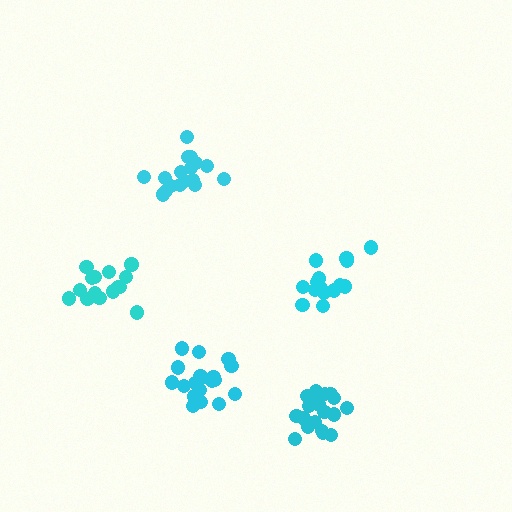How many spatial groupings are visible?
There are 5 spatial groupings.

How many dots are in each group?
Group 1: 16 dots, Group 2: 18 dots, Group 3: 20 dots, Group 4: 19 dots, Group 5: 15 dots (88 total).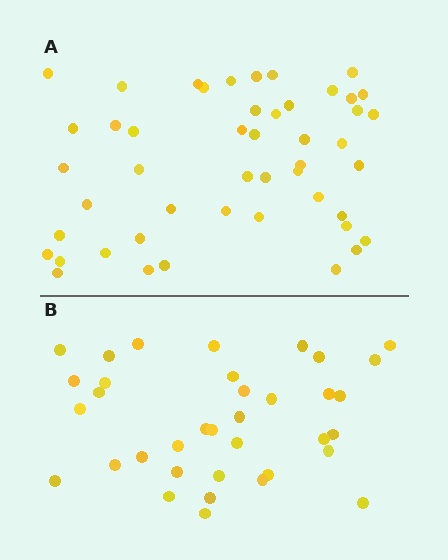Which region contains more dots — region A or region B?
Region A (the top region) has more dots.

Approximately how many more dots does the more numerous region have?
Region A has roughly 12 or so more dots than region B.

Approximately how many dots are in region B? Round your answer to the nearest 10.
About 40 dots. (The exact count is 36, which rounds to 40.)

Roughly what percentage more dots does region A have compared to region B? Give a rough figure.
About 35% more.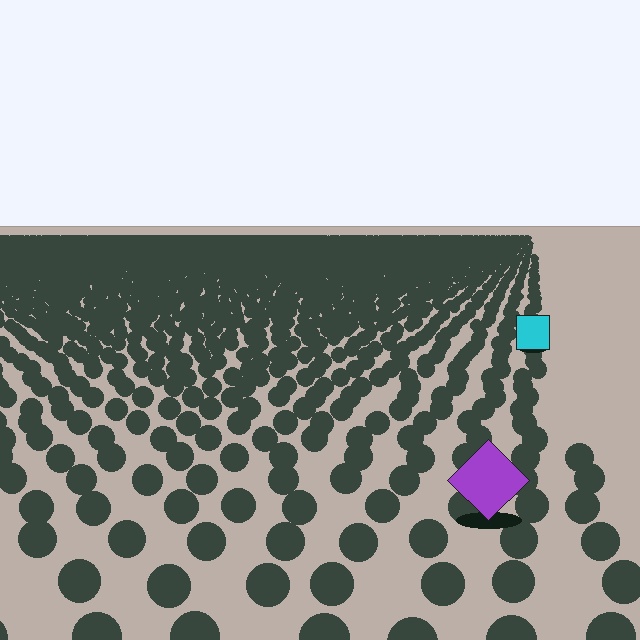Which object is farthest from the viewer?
The cyan square is farthest from the viewer. It appears smaller and the ground texture around it is denser.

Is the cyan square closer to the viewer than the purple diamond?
No. The purple diamond is closer — you can tell from the texture gradient: the ground texture is coarser near it.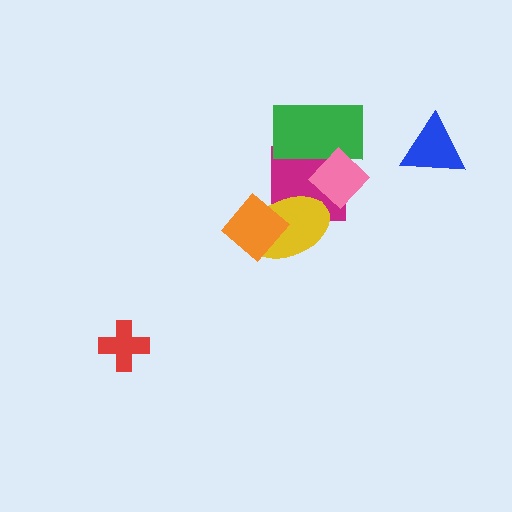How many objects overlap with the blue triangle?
0 objects overlap with the blue triangle.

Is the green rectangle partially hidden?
Yes, it is partially covered by another shape.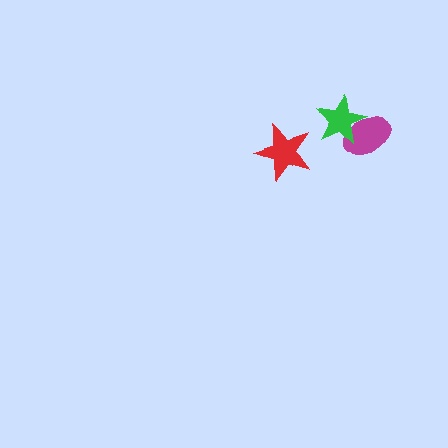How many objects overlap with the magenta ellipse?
1 object overlaps with the magenta ellipse.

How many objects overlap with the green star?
1 object overlaps with the green star.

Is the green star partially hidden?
No, no other shape covers it.